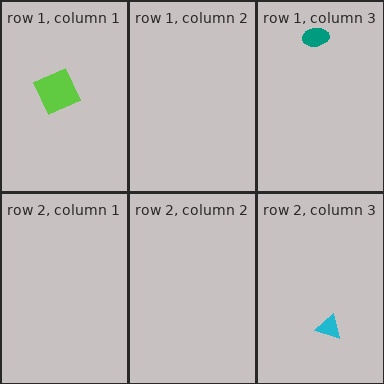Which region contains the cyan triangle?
The row 2, column 3 region.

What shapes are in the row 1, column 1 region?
The lime square.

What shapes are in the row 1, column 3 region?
The teal ellipse.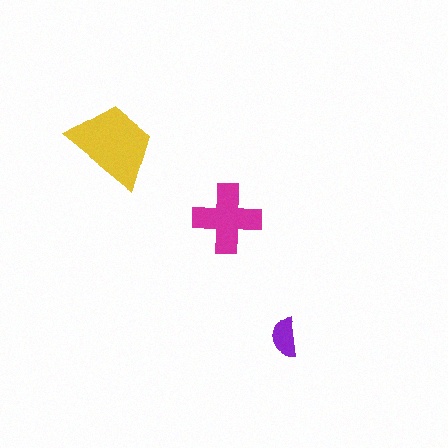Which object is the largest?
The yellow trapezoid.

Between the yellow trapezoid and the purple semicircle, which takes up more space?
The yellow trapezoid.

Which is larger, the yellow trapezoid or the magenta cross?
The yellow trapezoid.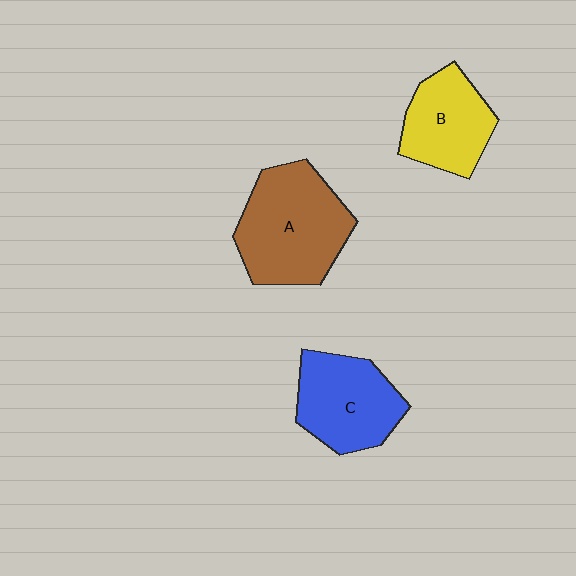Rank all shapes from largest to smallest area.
From largest to smallest: A (brown), C (blue), B (yellow).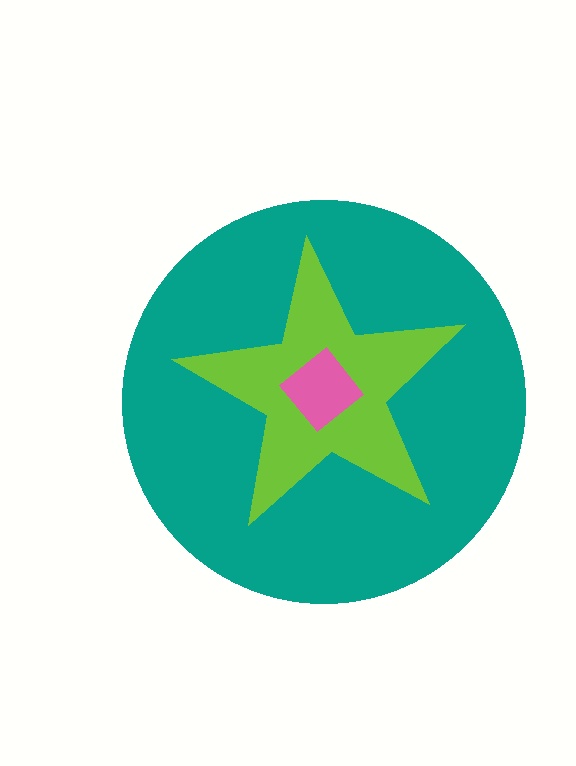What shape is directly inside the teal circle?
The lime star.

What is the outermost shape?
The teal circle.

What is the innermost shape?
The pink diamond.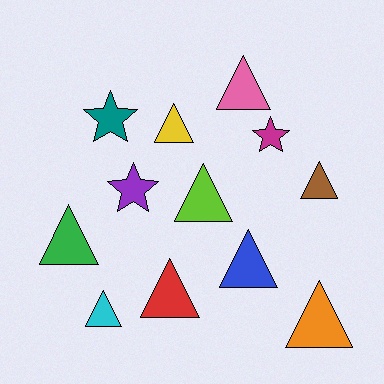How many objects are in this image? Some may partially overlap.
There are 12 objects.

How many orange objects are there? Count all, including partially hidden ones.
There is 1 orange object.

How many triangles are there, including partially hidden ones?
There are 9 triangles.